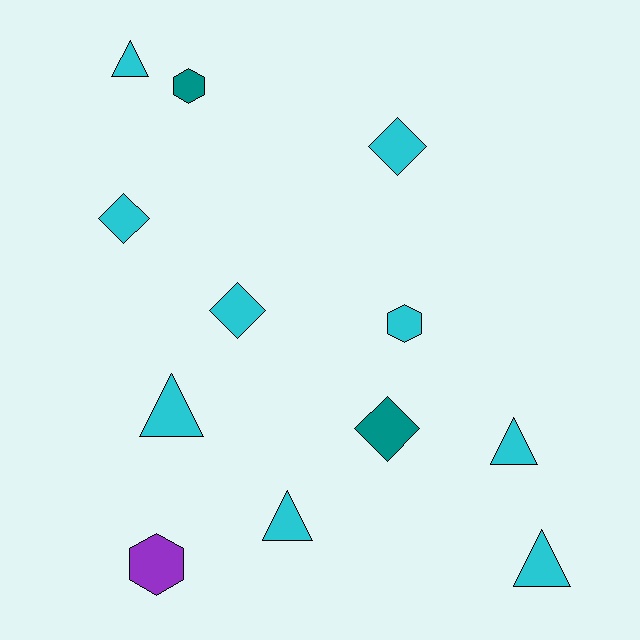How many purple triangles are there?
There are no purple triangles.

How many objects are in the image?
There are 12 objects.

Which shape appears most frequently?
Triangle, with 5 objects.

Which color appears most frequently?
Cyan, with 9 objects.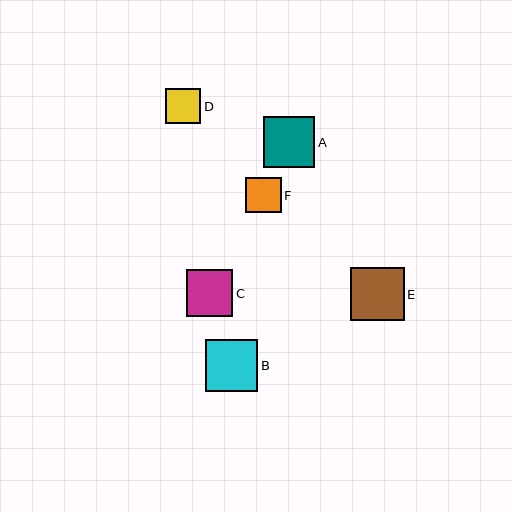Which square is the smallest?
Square F is the smallest with a size of approximately 35 pixels.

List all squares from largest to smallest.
From largest to smallest: E, B, A, C, D, F.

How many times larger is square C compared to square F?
Square C is approximately 1.3 times the size of square F.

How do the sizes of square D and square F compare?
Square D and square F are approximately the same size.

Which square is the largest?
Square E is the largest with a size of approximately 53 pixels.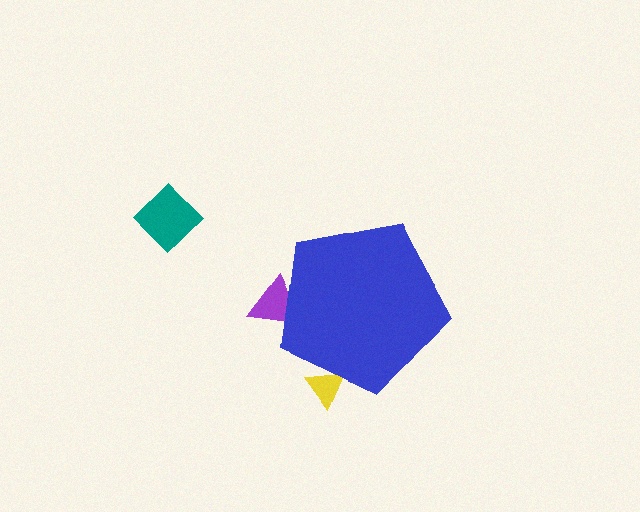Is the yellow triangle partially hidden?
Yes, the yellow triangle is partially hidden behind the blue pentagon.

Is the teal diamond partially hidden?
No, the teal diamond is fully visible.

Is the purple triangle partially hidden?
Yes, the purple triangle is partially hidden behind the blue pentagon.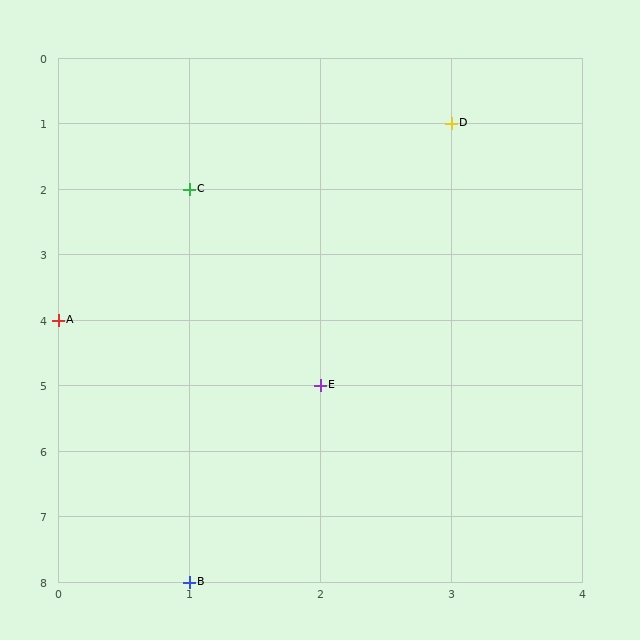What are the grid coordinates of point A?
Point A is at grid coordinates (0, 4).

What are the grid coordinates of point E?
Point E is at grid coordinates (2, 5).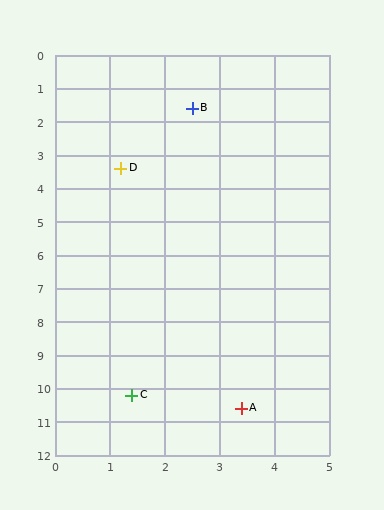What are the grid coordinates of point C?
Point C is at approximately (1.4, 10.2).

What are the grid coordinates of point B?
Point B is at approximately (2.5, 1.6).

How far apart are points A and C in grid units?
Points A and C are about 2.0 grid units apart.